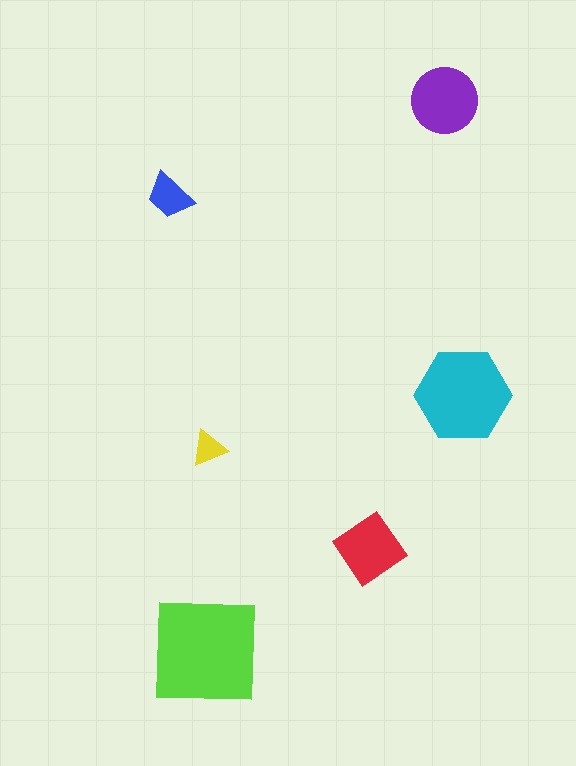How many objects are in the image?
There are 6 objects in the image.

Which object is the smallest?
The yellow triangle.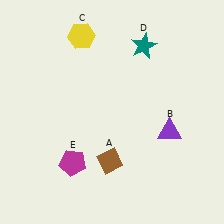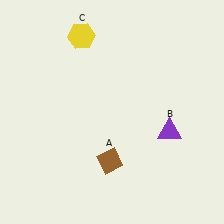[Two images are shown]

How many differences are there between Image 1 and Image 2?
There are 2 differences between the two images.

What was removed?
The teal star (D), the magenta pentagon (E) were removed in Image 2.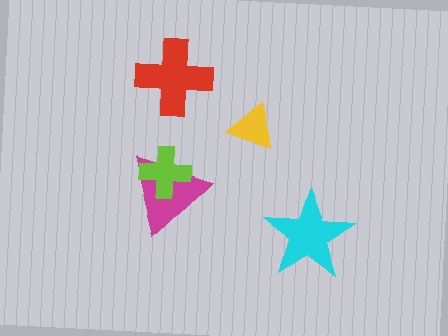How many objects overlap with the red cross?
0 objects overlap with the red cross.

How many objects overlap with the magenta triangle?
1 object overlaps with the magenta triangle.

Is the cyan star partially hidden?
No, no other shape covers it.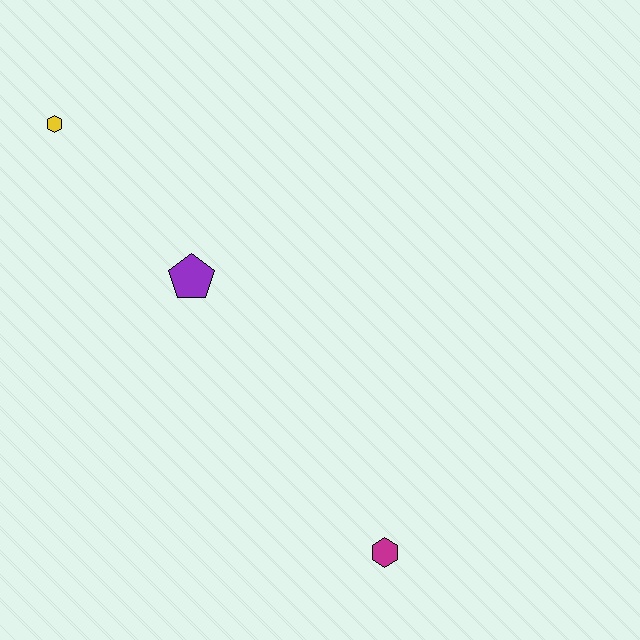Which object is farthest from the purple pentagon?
The magenta hexagon is farthest from the purple pentagon.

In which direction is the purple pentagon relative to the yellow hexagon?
The purple pentagon is below the yellow hexagon.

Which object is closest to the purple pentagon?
The yellow hexagon is closest to the purple pentagon.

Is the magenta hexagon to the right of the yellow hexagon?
Yes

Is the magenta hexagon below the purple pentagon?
Yes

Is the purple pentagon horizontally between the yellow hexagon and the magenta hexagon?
Yes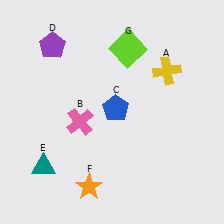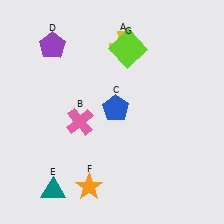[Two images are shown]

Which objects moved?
The objects that moved are: the yellow cross (A), the teal triangle (E).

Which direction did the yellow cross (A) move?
The yellow cross (A) moved left.